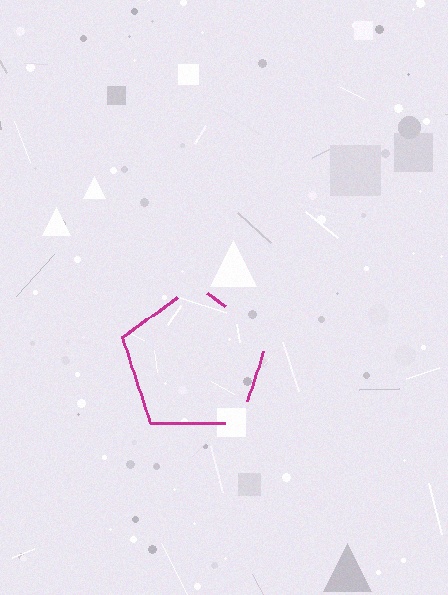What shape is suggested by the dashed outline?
The dashed outline suggests a pentagon.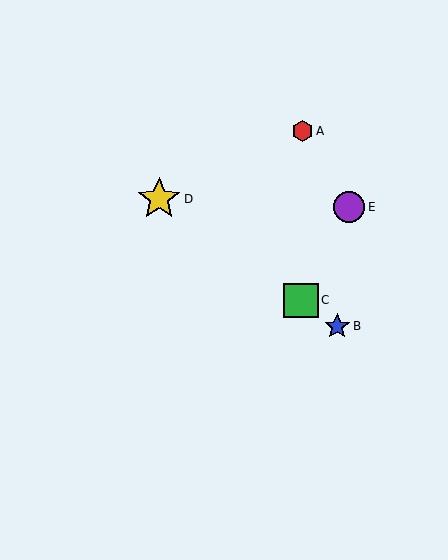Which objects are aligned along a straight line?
Objects B, C, D are aligned along a straight line.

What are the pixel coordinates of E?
Object E is at (349, 207).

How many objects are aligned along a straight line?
3 objects (B, C, D) are aligned along a straight line.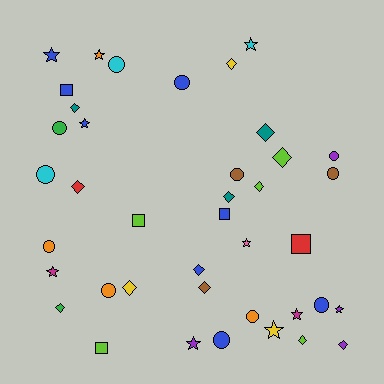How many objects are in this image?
There are 40 objects.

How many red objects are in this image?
There are 2 red objects.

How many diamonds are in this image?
There are 13 diamonds.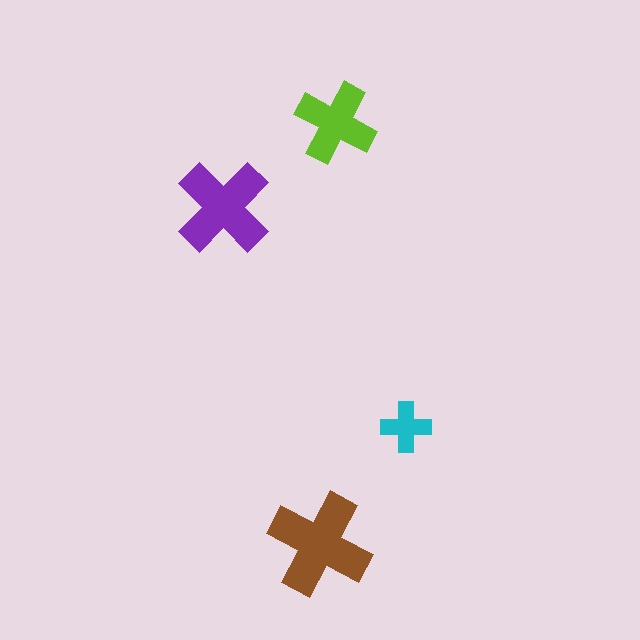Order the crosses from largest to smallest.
the brown one, the purple one, the lime one, the cyan one.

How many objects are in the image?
There are 4 objects in the image.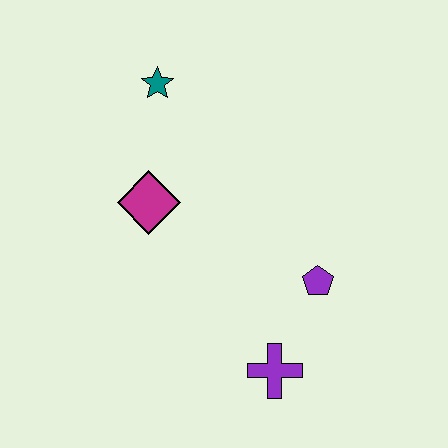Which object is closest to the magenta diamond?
The teal star is closest to the magenta diamond.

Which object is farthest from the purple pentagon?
The teal star is farthest from the purple pentagon.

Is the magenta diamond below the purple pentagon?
No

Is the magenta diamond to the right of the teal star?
No